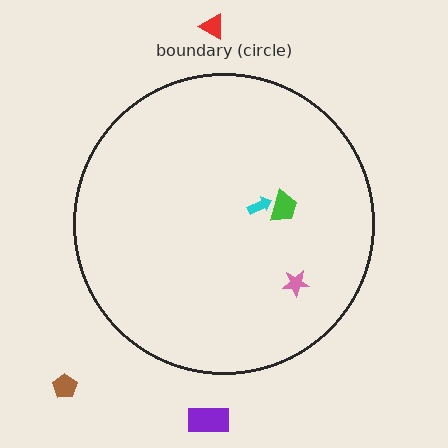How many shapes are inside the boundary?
3 inside, 3 outside.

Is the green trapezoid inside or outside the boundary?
Inside.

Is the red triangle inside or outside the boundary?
Outside.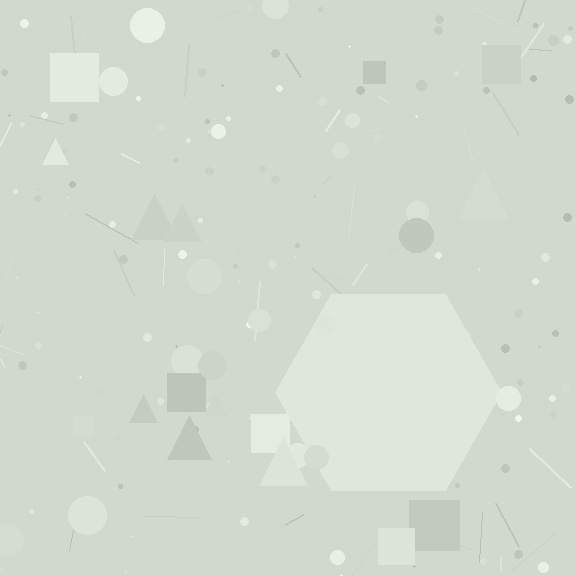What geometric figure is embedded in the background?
A hexagon is embedded in the background.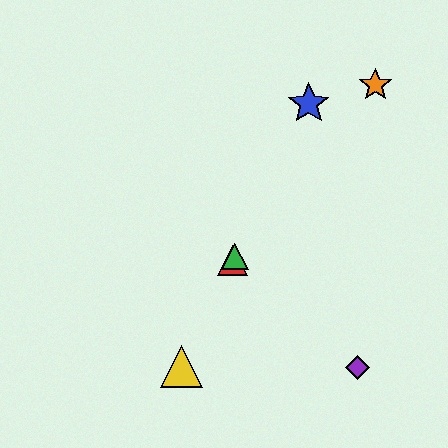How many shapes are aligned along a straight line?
4 shapes (the red triangle, the blue star, the green triangle, the yellow triangle) are aligned along a straight line.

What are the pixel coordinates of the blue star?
The blue star is at (309, 104).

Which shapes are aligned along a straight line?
The red triangle, the blue star, the green triangle, the yellow triangle are aligned along a straight line.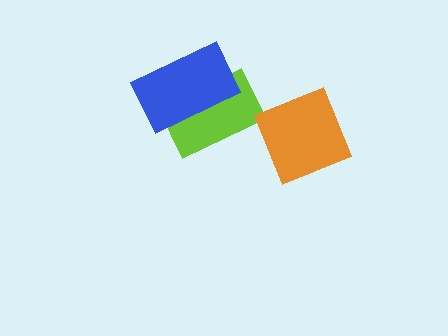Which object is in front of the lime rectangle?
The blue rectangle is in front of the lime rectangle.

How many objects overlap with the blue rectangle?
1 object overlaps with the blue rectangle.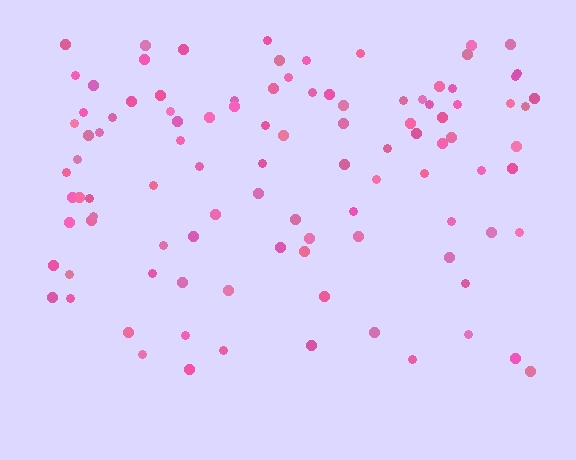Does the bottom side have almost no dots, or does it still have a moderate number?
Still a moderate number, just noticeably fewer than the top.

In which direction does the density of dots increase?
From bottom to top, with the top side densest.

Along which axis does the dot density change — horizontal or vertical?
Vertical.